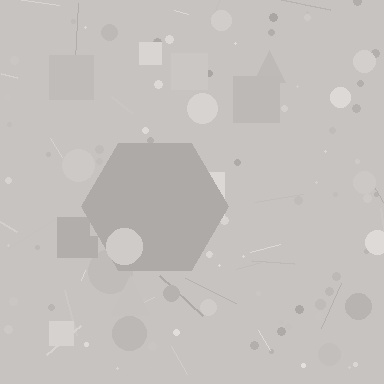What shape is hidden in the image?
A hexagon is hidden in the image.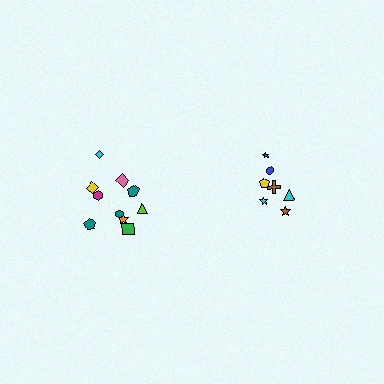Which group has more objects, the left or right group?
The left group.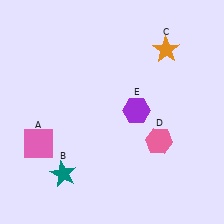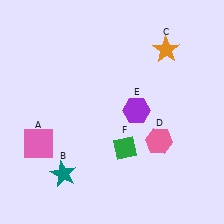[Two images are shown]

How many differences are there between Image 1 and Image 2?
There is 1 difference between the two images.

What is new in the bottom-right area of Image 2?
A green diamond (F) was added in the bottom-right area of Image 2.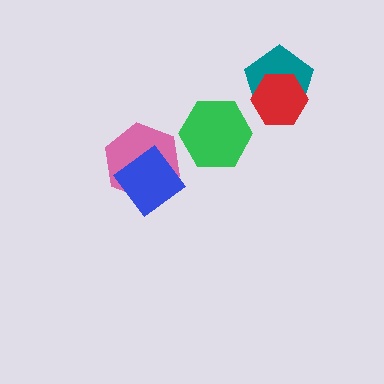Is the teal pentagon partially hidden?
Yes, it is partially covered by another shape.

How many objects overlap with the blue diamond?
1 object overlaps with the blue diamond.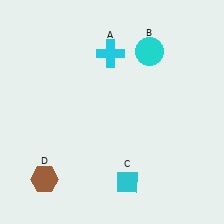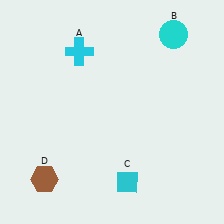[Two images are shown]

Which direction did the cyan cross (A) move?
The cyan cross (A) moved left.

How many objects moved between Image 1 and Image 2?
2 objects moved between the two images.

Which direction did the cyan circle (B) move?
The cyan circle (B) moved right.